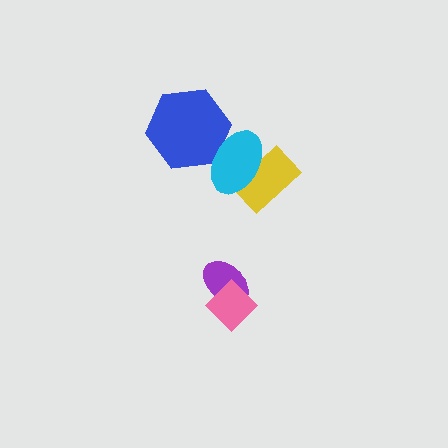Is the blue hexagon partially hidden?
Yes, it is partially covered by another shape.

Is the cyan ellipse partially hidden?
No, no other shape covers it.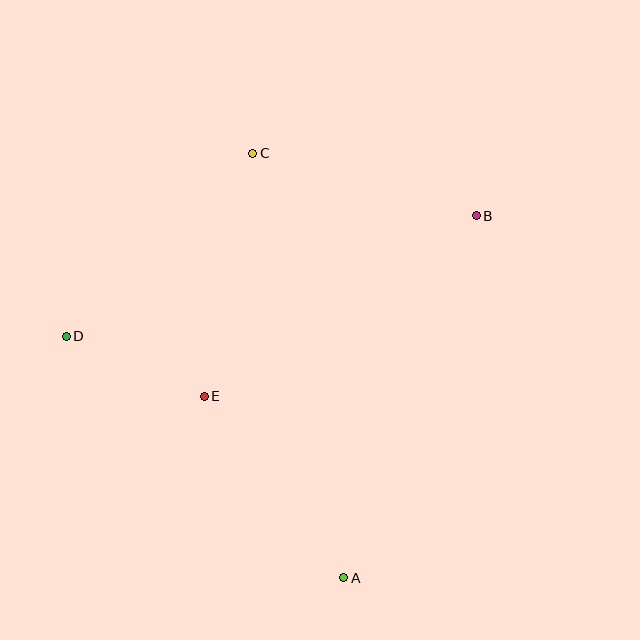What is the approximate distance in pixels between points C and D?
The distance between C and D is approximately 261 pixels.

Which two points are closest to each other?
Points D and E are closest to each other.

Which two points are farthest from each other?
Points A and C are farthest from each other.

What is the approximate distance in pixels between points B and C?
The distance between B and C is approximately 232 pixels.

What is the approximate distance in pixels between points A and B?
The distance between A and B is approximately 385 pixels.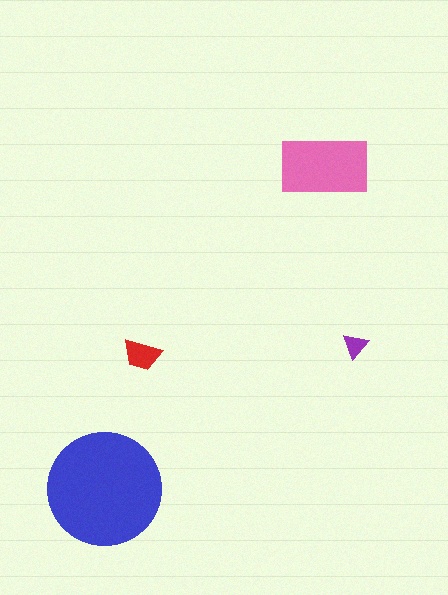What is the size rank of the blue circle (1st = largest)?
1st.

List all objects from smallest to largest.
The purple triangle, the red trapezoid, the pink rectangle, the blue circle.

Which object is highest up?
The pink rectangle is topmost.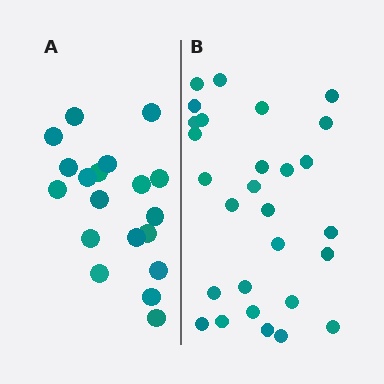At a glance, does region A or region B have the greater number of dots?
Region B (the right region) has more dots.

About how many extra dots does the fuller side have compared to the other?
Region B has roughly 8 or so more dots than region A.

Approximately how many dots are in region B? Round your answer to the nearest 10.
About 30 dots. (The exact count is 28, which rounds to 30.)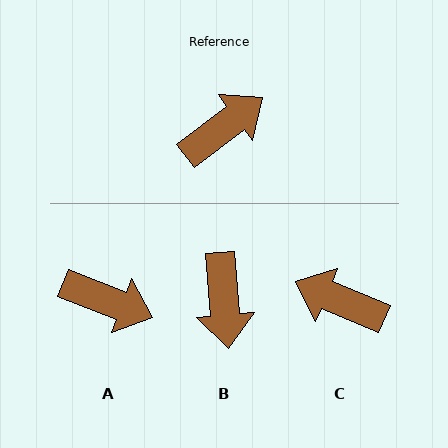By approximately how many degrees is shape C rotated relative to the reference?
Approximately 120 degrees counter-clockwise.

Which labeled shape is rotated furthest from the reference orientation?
B, about 122 degrees away.